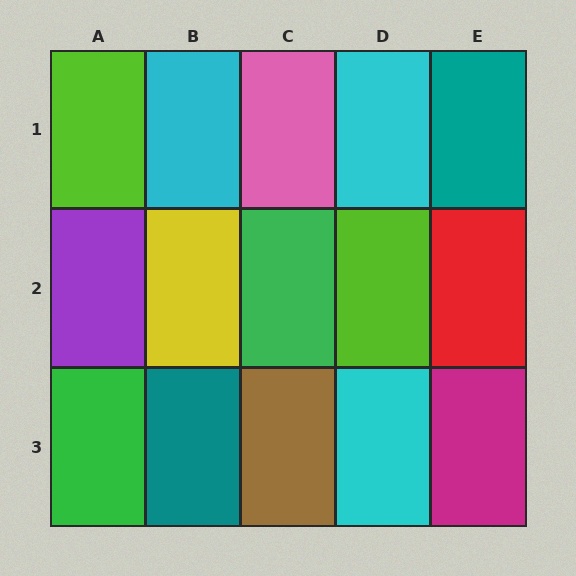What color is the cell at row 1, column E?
Teal.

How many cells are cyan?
3 cells are cyan.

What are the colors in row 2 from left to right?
Purple, yellow, green, lime, red.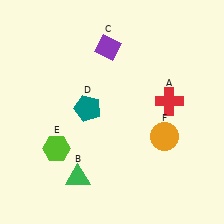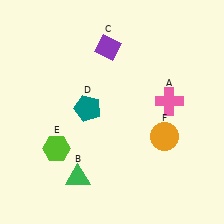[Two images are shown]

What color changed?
The cross (A) changed from red in Image 1 to pink in Image 2.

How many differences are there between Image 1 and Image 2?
There is 1 difference between the two images.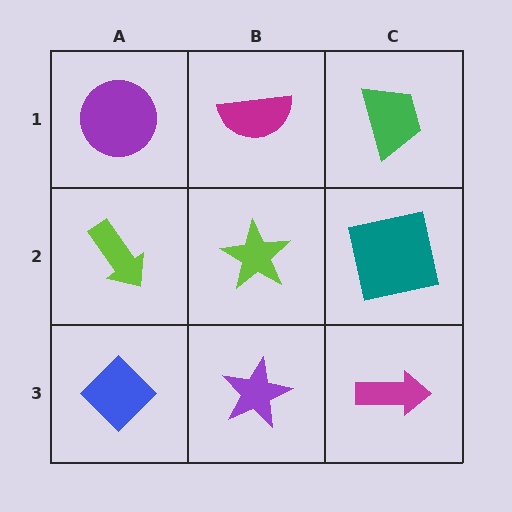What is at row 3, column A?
A blue diamond.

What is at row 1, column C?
A green trapezoid.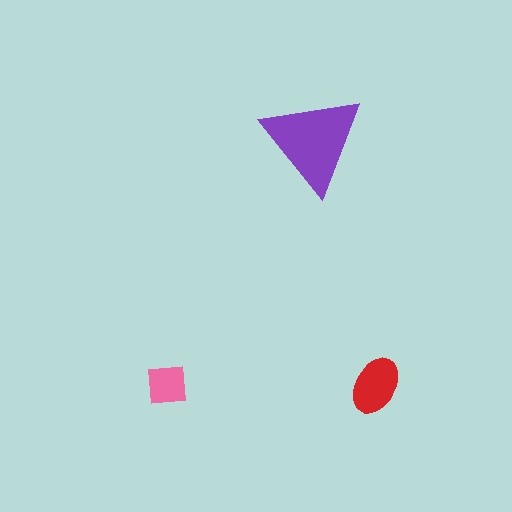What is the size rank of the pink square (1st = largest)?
3rd.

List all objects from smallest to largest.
The pink square, the red ellipse, the purple triangle.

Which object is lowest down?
The red ellipse is bottommost.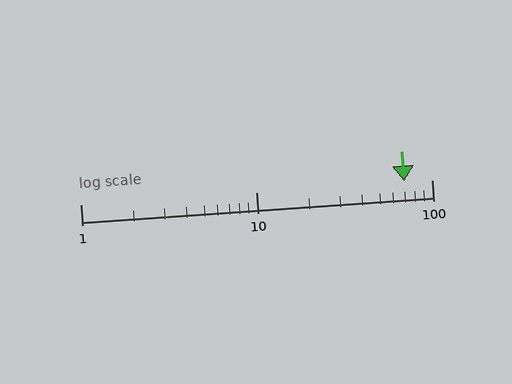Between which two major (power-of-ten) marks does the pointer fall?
The pointer is between 10 and 100.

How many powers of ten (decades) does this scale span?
The scale spans 2 decades, from 1 to 100.